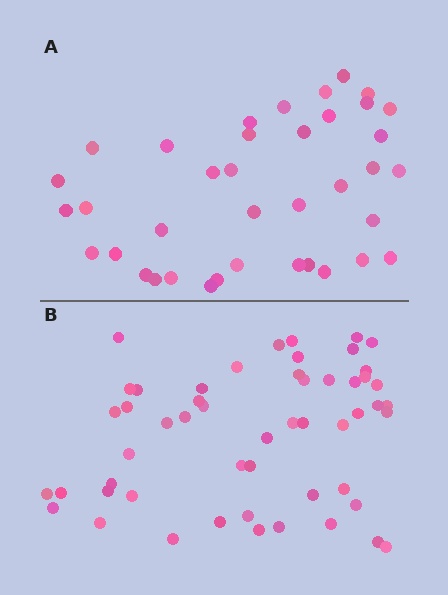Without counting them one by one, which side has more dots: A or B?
Region B (the bottom region) has more dots.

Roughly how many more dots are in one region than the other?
Region B has approximately 15 more dots than region A.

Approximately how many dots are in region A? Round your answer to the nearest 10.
About 40 dots. (The exact count is 38, which rounds to 40.)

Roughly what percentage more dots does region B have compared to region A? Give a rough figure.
About 40% more.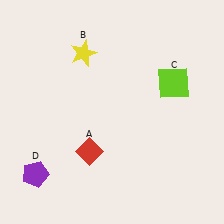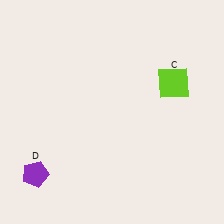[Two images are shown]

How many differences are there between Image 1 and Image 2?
There are 2 differences between the two images.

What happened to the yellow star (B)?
The yellow star (B) was removed in Image 2. It was in the top-left area of Image 1.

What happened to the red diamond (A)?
The red diamond (A) was removed in Image 2. It was in the bottom-left area of Image 1.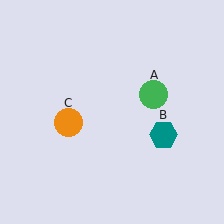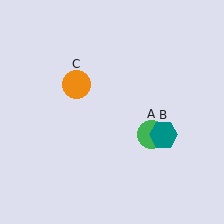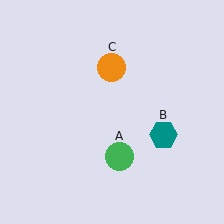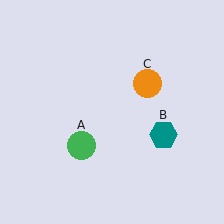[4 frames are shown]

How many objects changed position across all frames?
2 objects changed position: green circle (object A), orange circle (object C).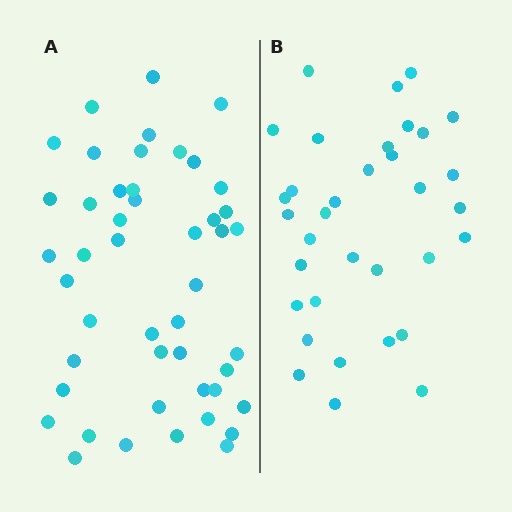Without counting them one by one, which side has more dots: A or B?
Region A (the left region) has more dots.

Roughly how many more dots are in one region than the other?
Region A has approximately 15 more dots than region B.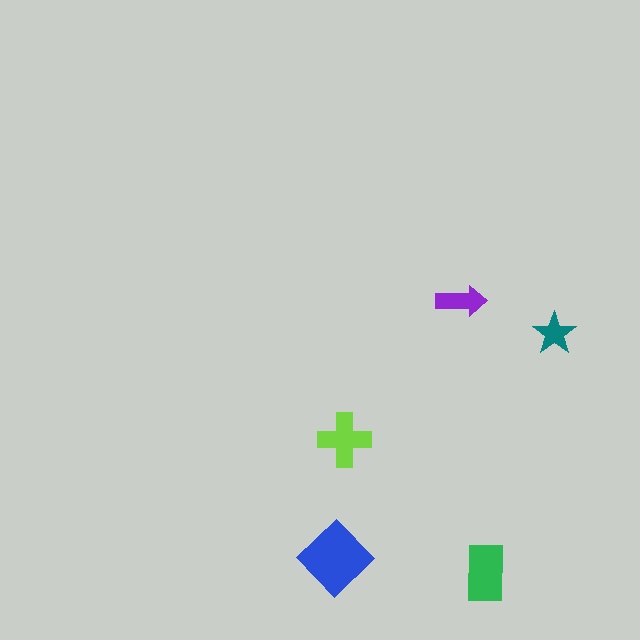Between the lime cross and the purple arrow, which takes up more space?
The lime cross.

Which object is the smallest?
The teal star.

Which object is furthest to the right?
The teal star is rightmost.